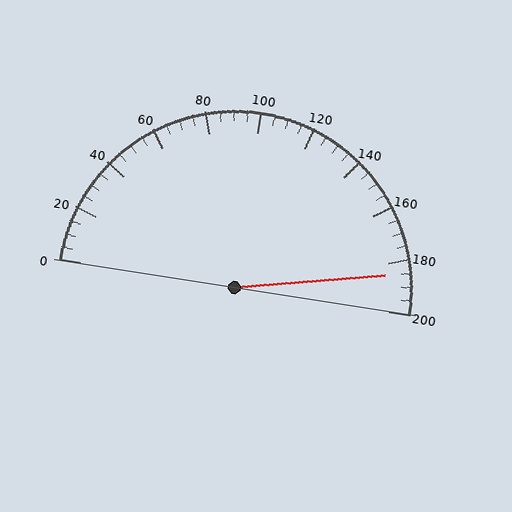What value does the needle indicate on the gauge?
The needle indicates approximately 185.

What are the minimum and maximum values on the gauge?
The gauge ranges from 0 to 200.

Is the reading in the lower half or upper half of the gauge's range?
The reading is in the upper half of the range (0 to 200).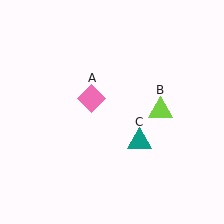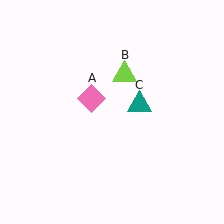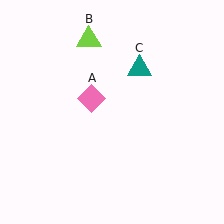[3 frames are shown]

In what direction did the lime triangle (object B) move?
The lime triangle (object B) moved up and to the left.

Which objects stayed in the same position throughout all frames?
Pink diamond (object A) remained stationary.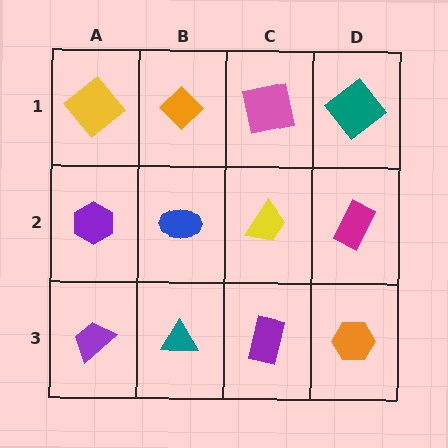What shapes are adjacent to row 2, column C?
A pink square (row 1, column C), a purple rectangle (row 3, column C), a blue ellipse (row 2, column B), a magenta rectangle (row 2, column D).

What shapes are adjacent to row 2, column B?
An orange diamond (row 1, column B), a teal triangle (row 3, column B), a purple hexagon (row 2, column A), a yellow trapezoid (row 2, column C).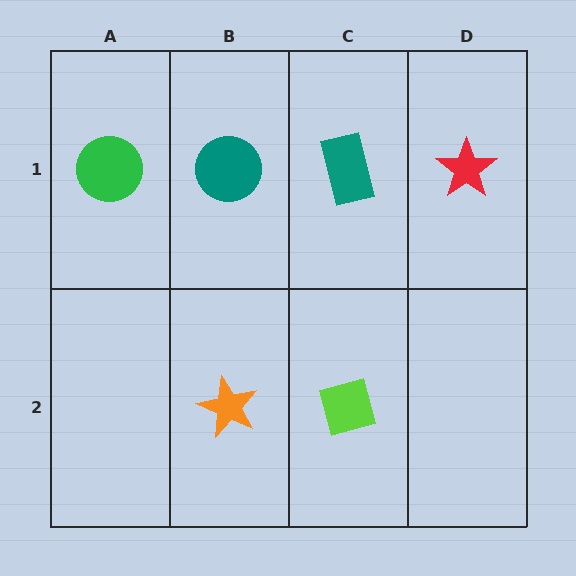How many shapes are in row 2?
2 shapes.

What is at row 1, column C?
A teal rectangle.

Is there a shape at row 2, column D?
No, that cell is empty.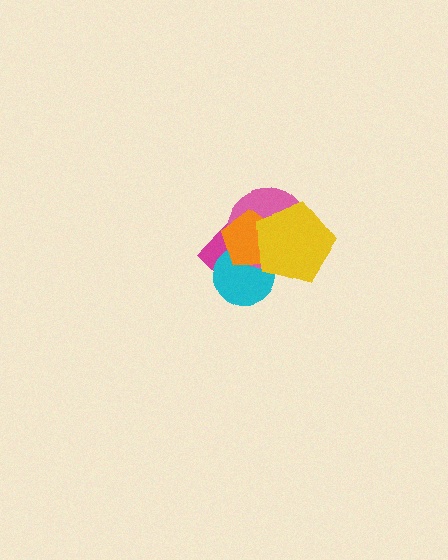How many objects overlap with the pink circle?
4 objects overlap with the pink circle.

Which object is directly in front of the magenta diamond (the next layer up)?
The cyan circle is directly in front of the magenta diamond.